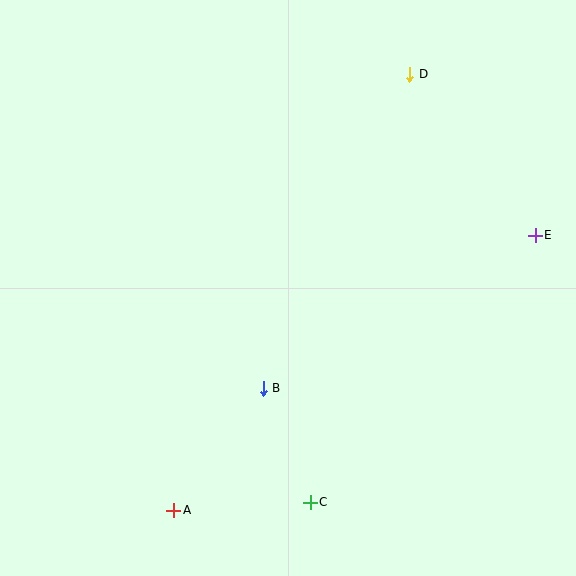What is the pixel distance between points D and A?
The distance between D and A is 496 pixels.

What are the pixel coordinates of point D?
Point D is at (410, 74).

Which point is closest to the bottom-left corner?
Point A is closest to the bottom-left corner.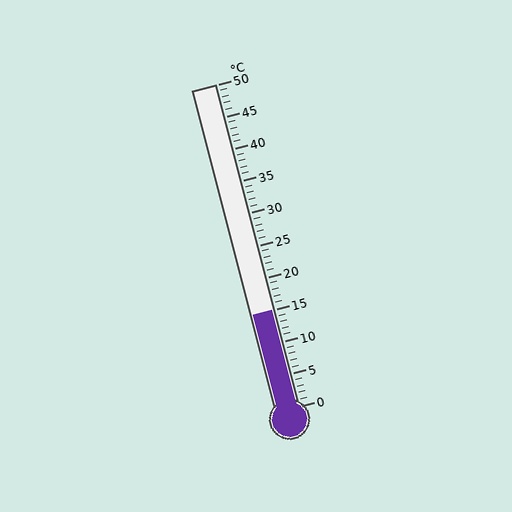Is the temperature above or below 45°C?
The temperature is below 45°C.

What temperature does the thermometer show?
The thermometer shows approximately 15°C.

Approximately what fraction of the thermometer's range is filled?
The thermometer is filled to approximately 30% of its range.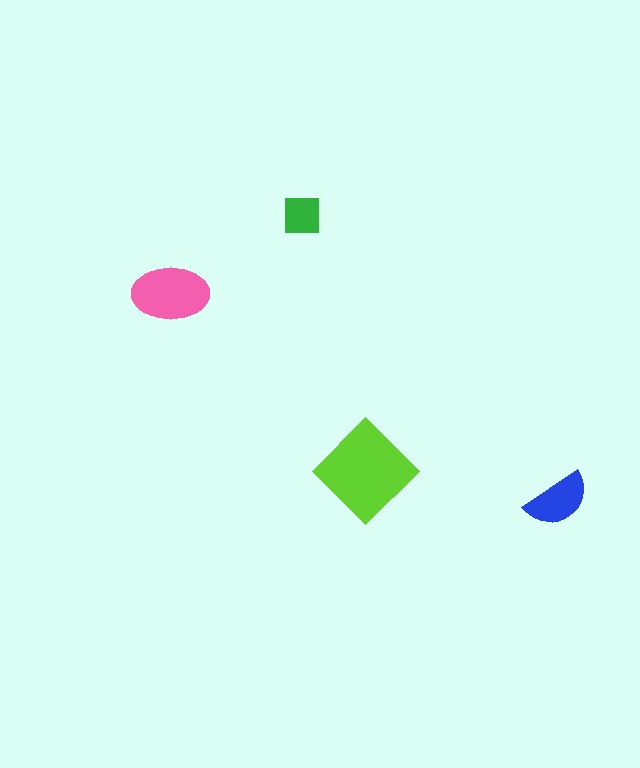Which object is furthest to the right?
The blue semicircle is rightmost.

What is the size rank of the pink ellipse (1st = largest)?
2nd.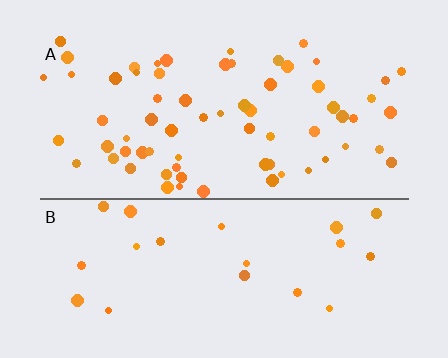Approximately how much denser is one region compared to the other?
Approximately 2.9× — region A over region B.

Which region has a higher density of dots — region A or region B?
A (the top).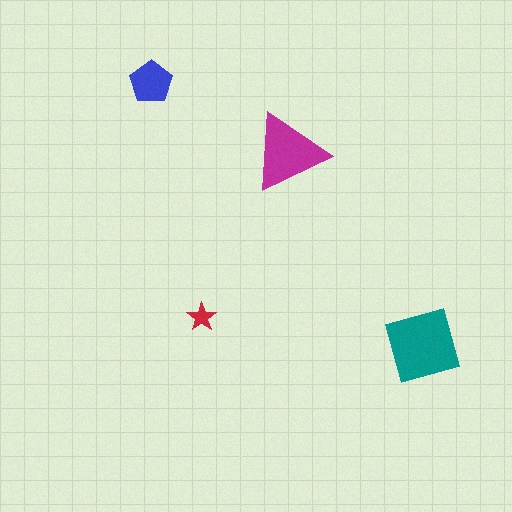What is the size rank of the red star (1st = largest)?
4th.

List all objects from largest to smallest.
The teal diamond, the magenta triangle, the blue pentagon, the red star.